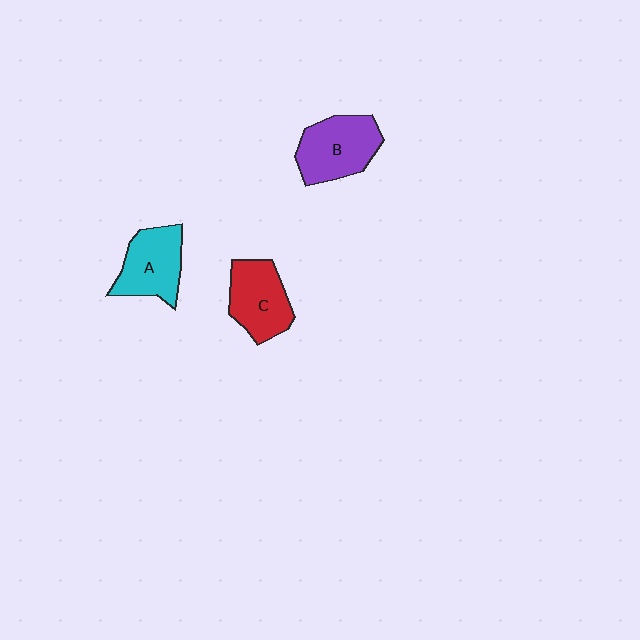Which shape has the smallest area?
Shape A (cyan).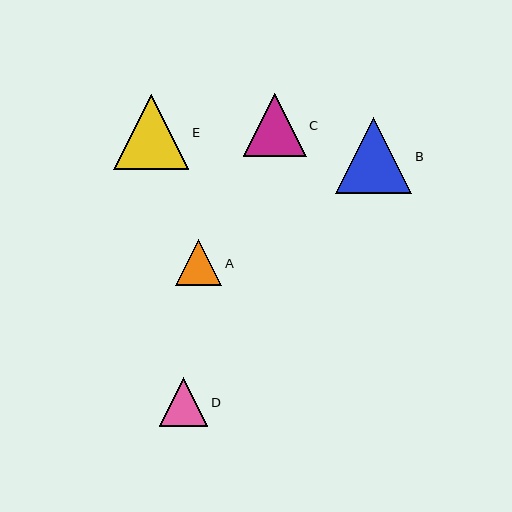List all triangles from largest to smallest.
From largest to smallest: B, E, C, D, A.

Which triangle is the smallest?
Triangle A is the smallest with a size of approximately 46 pixels.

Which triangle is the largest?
Triangle B is the largest with a size of approximately 77 pixels.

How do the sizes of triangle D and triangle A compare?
Triangle D and triangle A are approximately the same size.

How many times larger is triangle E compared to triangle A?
Triangle E is approximately 1.6 times the size of triangle A.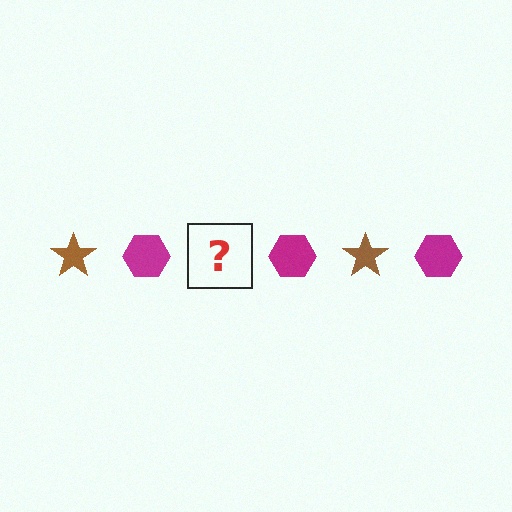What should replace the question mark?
The question mark should be replaced with a brown star.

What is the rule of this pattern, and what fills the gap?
The rule is that the pattern alternates between brown star and magenta hexagon. The gap should be filled with a brown star.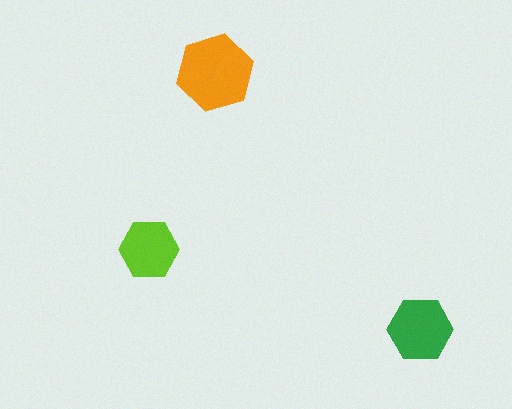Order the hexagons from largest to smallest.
the orange one, the green one, the lime one.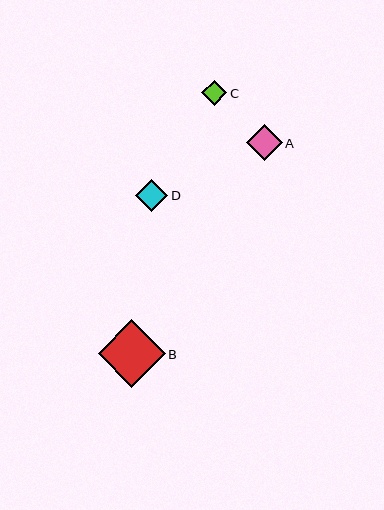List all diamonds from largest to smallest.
From largest to smallest: B, A, D, C.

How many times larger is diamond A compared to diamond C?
Diamond A is approximately 1.4 times the size of diamond C.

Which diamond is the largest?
Diamond B is the largest with a size of approximately 67 pixels.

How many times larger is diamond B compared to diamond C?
Diamond B is approximately 2.7 times the size of diamond C.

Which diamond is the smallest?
Diamond C is the smallest with a size of approximately 25 pixels.